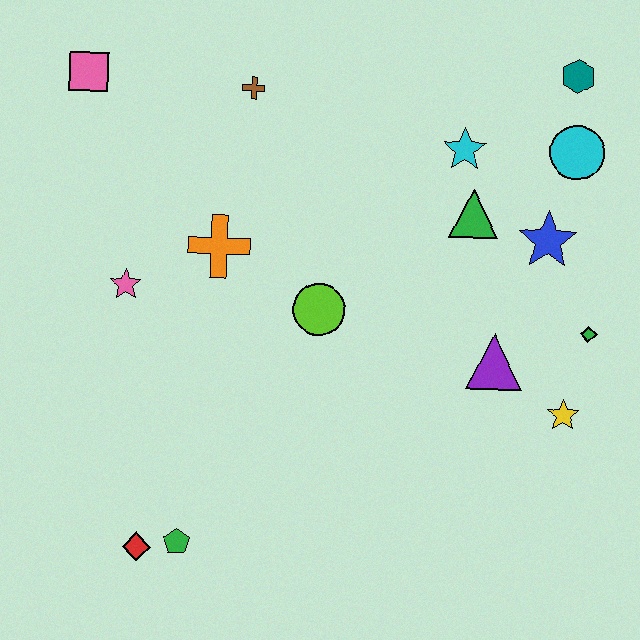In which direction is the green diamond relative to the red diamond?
The green diamond is to the right of the red diamond.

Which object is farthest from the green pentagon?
The teal hexagon is farthest from the green pentagon.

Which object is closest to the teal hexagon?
The cyan circle is closest to the teal hexagon.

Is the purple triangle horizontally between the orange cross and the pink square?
No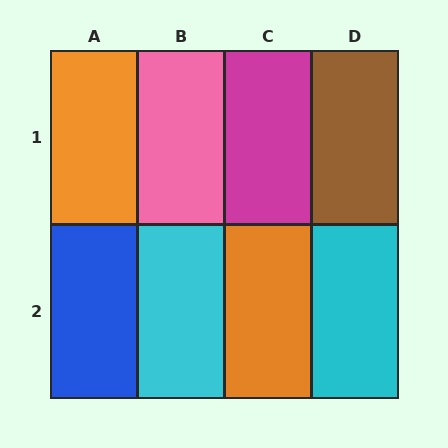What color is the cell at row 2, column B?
Cyan.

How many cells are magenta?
1 cell is magenta.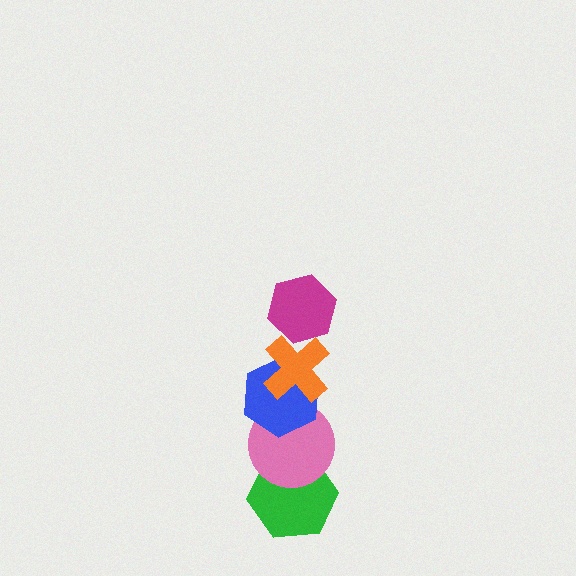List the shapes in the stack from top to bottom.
From top to bottom: the magenta hexagon, the orange cross, the blue hexagon, the pink circle, the green hexagon.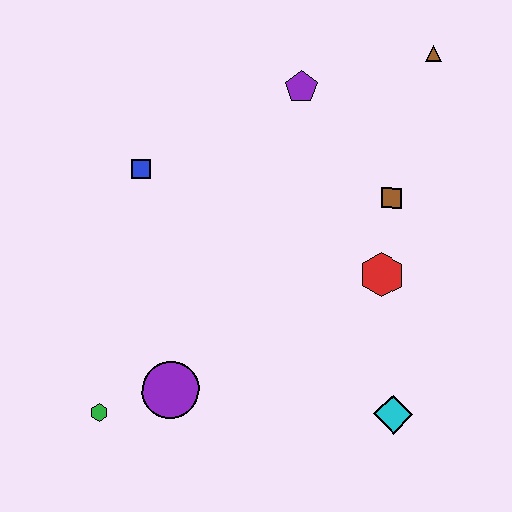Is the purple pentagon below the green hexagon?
No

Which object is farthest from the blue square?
The cyan diamond is farthest from the blue square.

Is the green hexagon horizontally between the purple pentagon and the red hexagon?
No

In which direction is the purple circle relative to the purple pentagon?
The purple circle is below the purple pentagon.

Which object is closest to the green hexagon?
The purple circle is closest to the green hexagon.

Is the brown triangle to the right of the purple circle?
Yes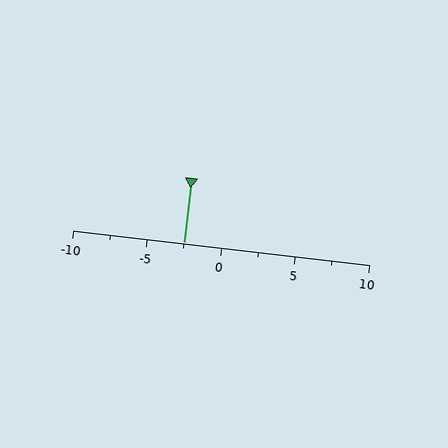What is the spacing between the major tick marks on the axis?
The major ticks are spaced 5 apart.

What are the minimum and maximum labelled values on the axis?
The axis runs from -10 to 10.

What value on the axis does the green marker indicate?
The marker indicates approximately -2.5.